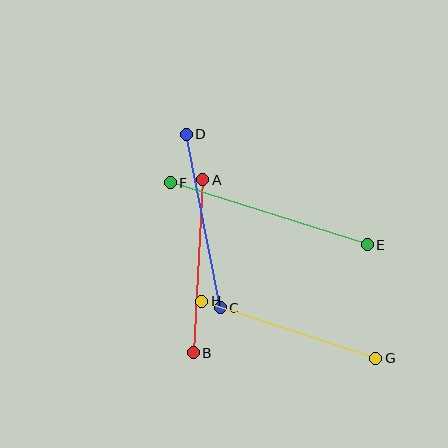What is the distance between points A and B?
The distance is approximately 173 pixels.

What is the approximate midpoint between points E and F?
The midpoint is at approximately (269, 214) pixels.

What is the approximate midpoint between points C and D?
The midpoint is at approximately (203, 221) pixels.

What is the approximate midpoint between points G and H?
The midpoint is at approximately (289, 330) pixels.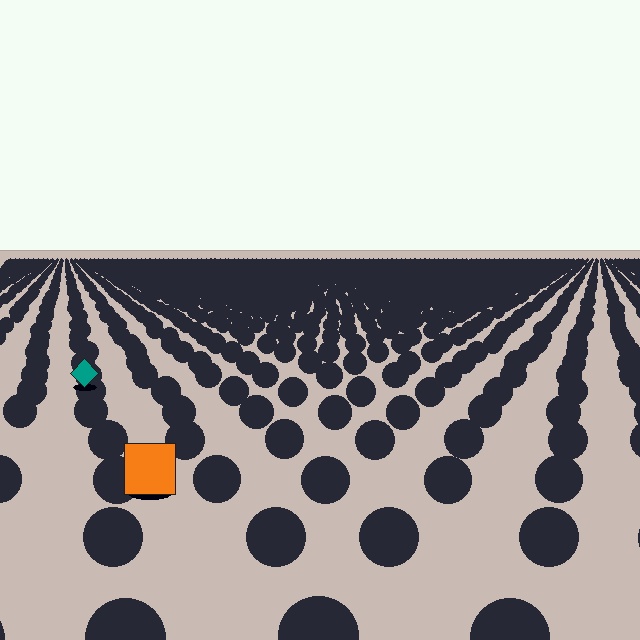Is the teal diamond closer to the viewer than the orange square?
No. The orange square is closer — you can tell from the texture gradient: the ground texture is coarser near it.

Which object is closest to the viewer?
The orange square is closest. The texture marks near it are larger and more spread out.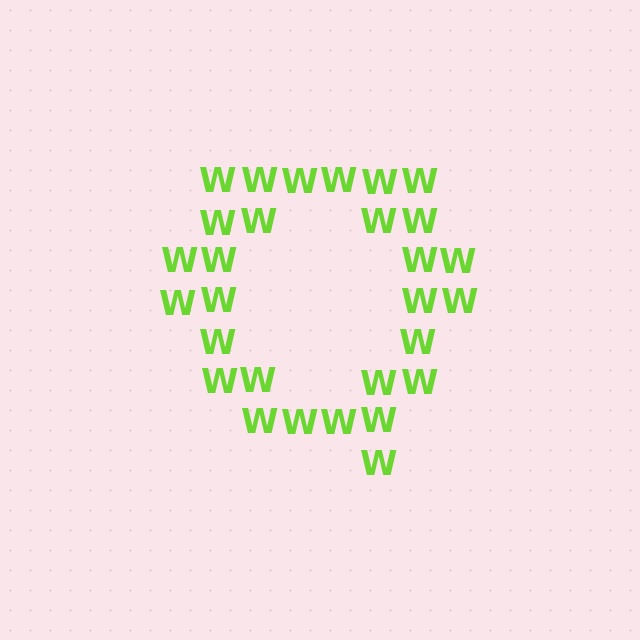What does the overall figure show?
The overall figure shows the letter Q.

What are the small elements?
The small elements are letter W's.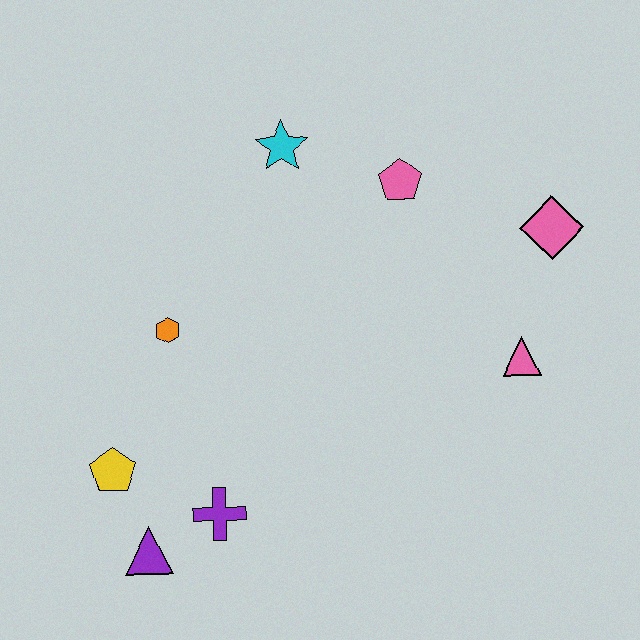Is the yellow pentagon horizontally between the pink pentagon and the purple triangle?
No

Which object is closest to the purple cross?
The purple triangle is closest to the purple cross.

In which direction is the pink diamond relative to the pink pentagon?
The pink diamond is to the right of the pink pentagon.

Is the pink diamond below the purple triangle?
No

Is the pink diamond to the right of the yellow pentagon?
Yes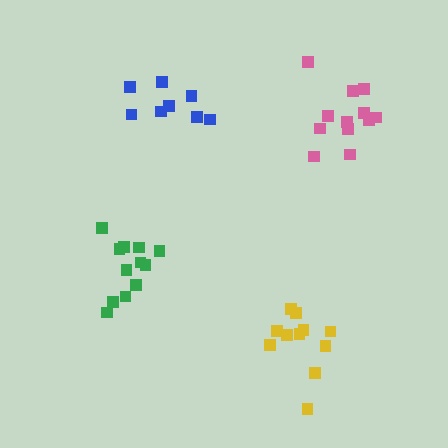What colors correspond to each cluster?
The clusters are colored: pink, green, yellow, blue.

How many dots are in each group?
Group 1: 12 dots, Group 2: 12 dots, Group 3: 11 dots, Group 4: 8 dots (43 total).